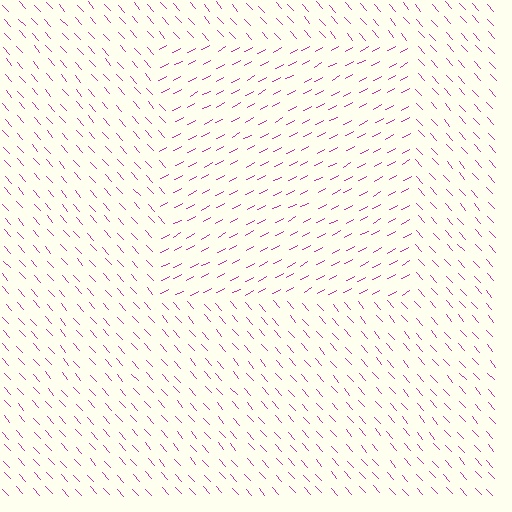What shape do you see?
I see a rectangle.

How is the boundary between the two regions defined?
The boundary is defined purely by a change in line orientation (approximately 76 degrees difference). All lines are the same color and thickness.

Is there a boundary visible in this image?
Yes, there is a texture boundary formed by a change in line orientation.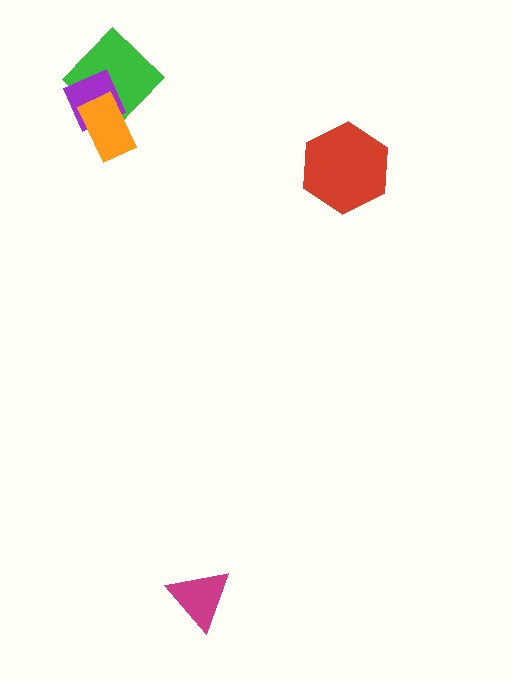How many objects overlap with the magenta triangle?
0 objects overlap with the magenta triangle.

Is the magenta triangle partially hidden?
No, no other shape covers it.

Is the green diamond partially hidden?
Yes, it is partially covered by another shape.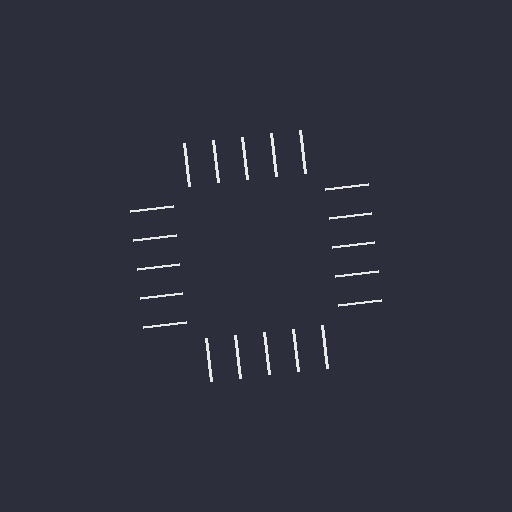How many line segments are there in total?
20 — 5 along each of the 4 edges.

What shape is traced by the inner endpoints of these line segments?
An illusory square — the line segments terminate on its edges but no continuous stroke is drawn.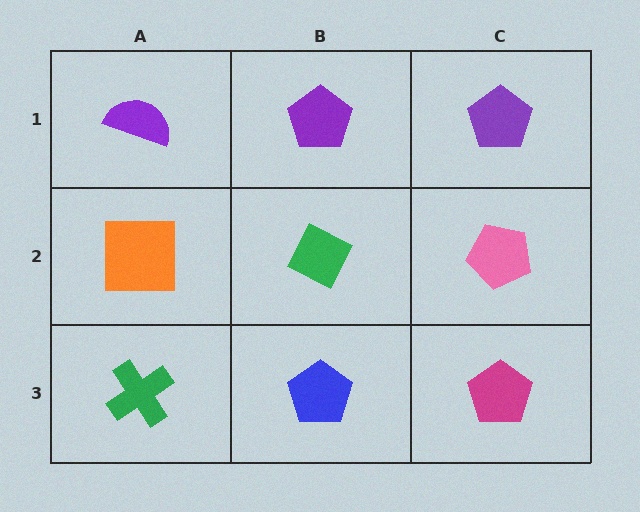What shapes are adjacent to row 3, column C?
A pink pentagon (row 2, column C), a blue pentagon (row 3, column B).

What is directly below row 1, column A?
An orange square.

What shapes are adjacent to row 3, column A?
An orange square (row 2, column A), a blue pentagon (row 3, column B).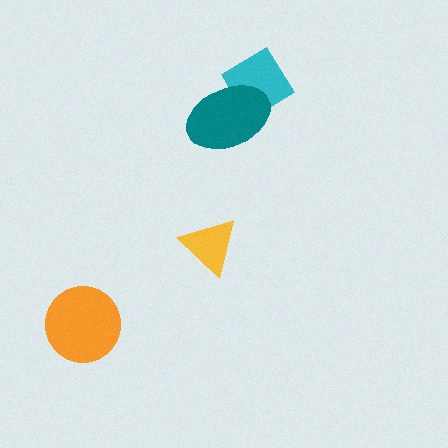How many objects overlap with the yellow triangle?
0 objects overlap with the yellow triangle.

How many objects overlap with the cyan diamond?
1 object overlaps with the cyan diamond.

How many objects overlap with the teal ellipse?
1 object overlaps with the teal ellipse.